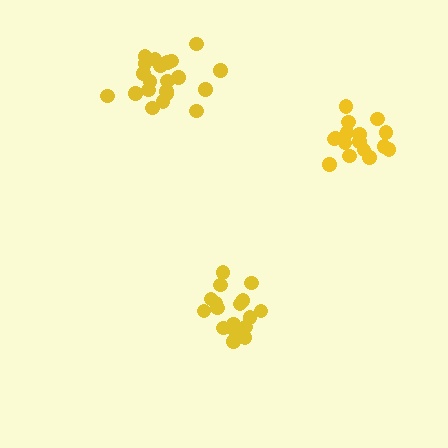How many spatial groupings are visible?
There are 3 spatial groupings.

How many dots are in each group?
Group 1: 21 dots, Group 2: 17 dots, Group 3: 19 dots (57 total).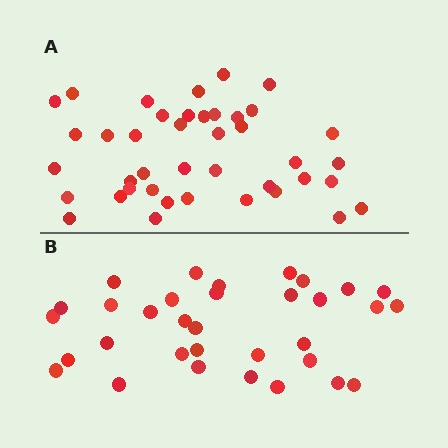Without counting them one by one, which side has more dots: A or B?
Region A (the top region) has more dots.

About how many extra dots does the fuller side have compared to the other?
Region A has roughly 8 or so more dots than region B.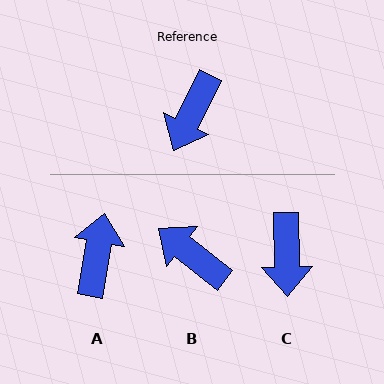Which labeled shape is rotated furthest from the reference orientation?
A, about 163 degrees away.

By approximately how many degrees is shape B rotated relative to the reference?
Approximately 102 degrees clockwise.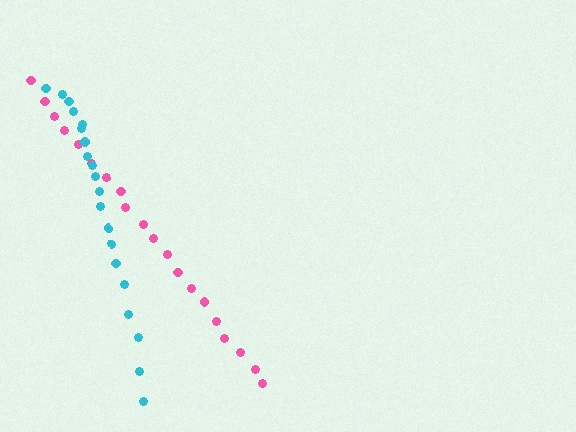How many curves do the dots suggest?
There are 2 distinct paths.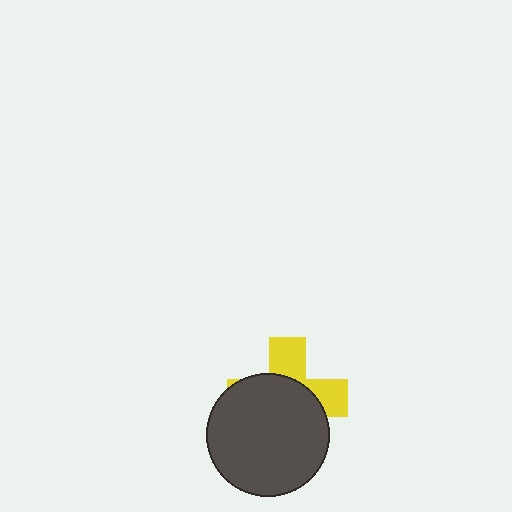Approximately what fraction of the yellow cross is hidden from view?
Roughly 65% of the yellow cross is hidden behind the dark gray circle.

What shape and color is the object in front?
The object in front is a dark gray circle.